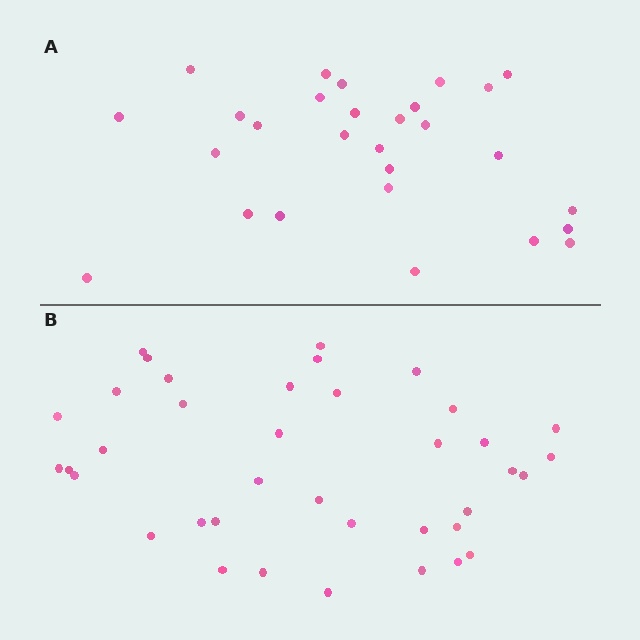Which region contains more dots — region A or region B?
Region B (the bottom region) has more dots.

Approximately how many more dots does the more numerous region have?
Region B has roughly 10 or so more dots than region A.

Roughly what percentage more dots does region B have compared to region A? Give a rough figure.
About 35% more.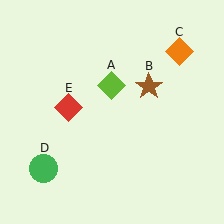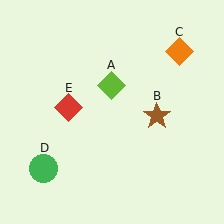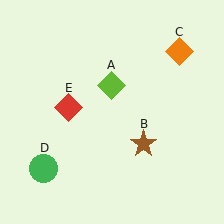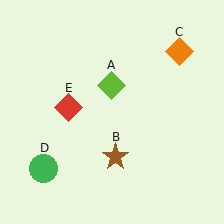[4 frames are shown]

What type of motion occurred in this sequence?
The brown star (object B) rotated clockwise around the center of the scene.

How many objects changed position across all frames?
1 object changed position: brown star (object B).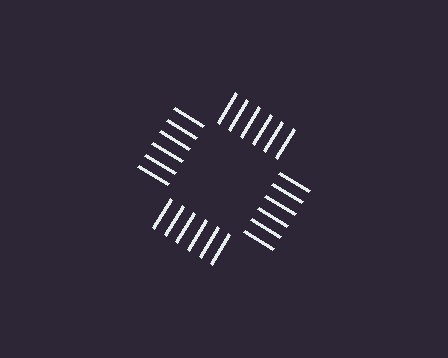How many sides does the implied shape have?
4 sides — the line-ends trace a square.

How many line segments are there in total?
24 — 6 along each of the 4 edges.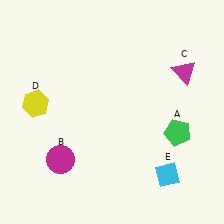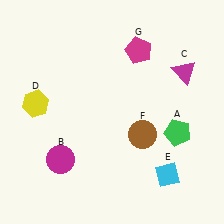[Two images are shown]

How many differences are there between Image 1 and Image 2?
There are 2 differences between the two images.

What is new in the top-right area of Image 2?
A magenta pentagon (G) was added in the top-right area of Image 2.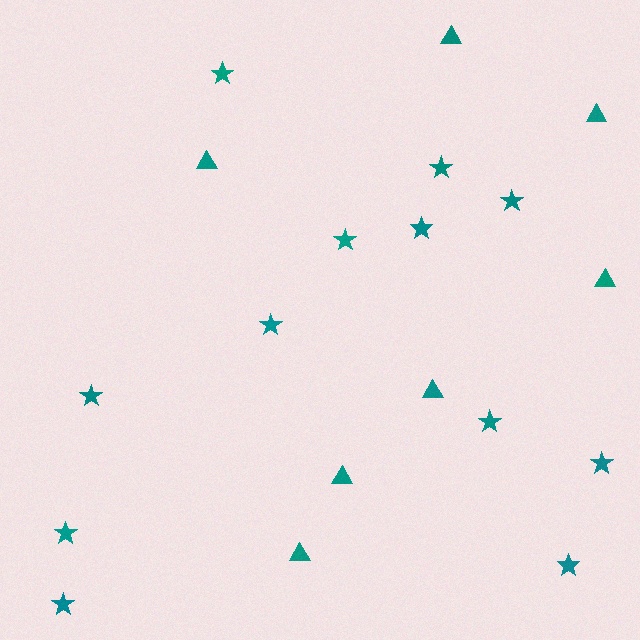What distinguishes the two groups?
There are 2 groups: one group of triangles (7) and one group of stars (12).